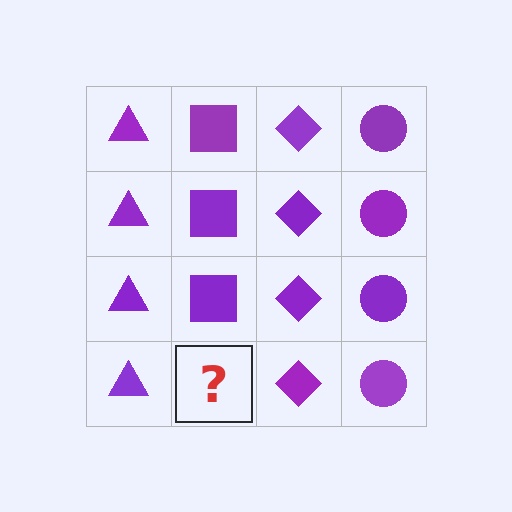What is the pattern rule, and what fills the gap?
The rule is that each column has a consistent shape. The gap should be filled with a purple square.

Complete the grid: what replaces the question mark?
The question mark should be replaced with a purple square.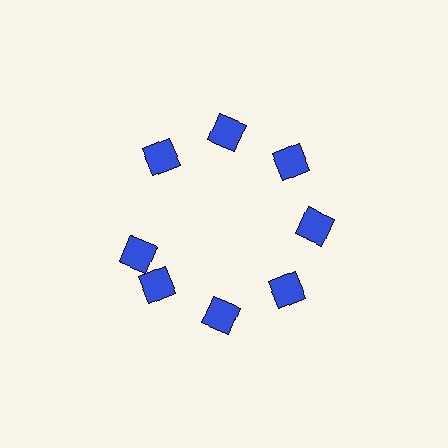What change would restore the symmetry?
The symmetry would be restored by rotating it back into even spacing with its neighbors so that all 8 diamonds sit at equal angles and equal distance from the center.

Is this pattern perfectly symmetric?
No. The 8 blue diamonds are arranged in a ring, but one element near the 9 o'clock position is rotated out of alignment along the ring, breaking the 8-fold rotational symmetry.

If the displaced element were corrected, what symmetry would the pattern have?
It would have 8-fold rotational symmetry — the pattern would map onto itself every 45 degrees.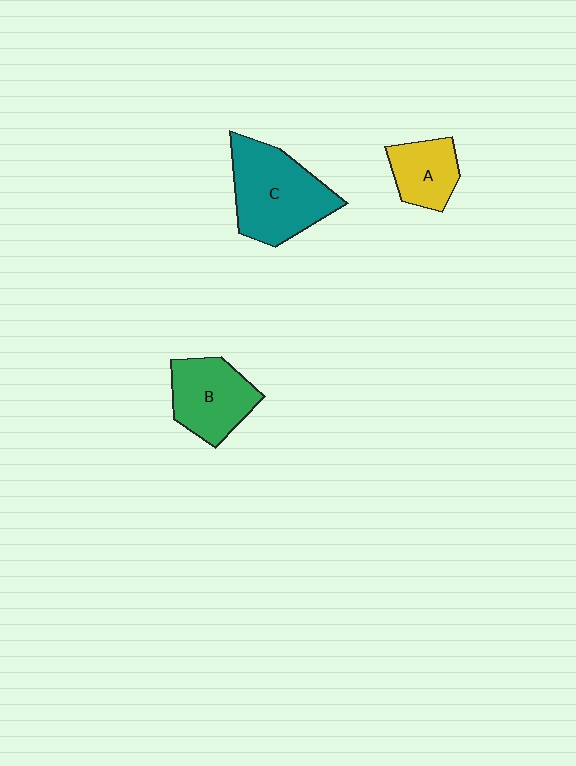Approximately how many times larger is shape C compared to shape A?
Approximately 1.9 times.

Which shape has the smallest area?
Shape A (yellow).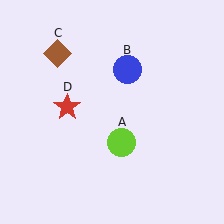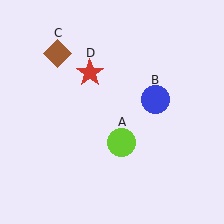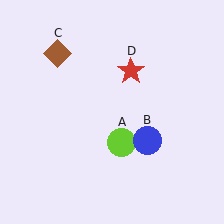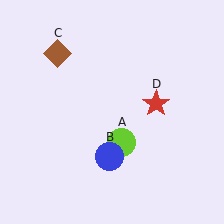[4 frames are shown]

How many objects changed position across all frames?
2 objects changed position: blue circle (object B), red star (object D).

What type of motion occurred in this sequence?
The blue circle (object B), red star (object D) rotated clockwise around the center of the scene.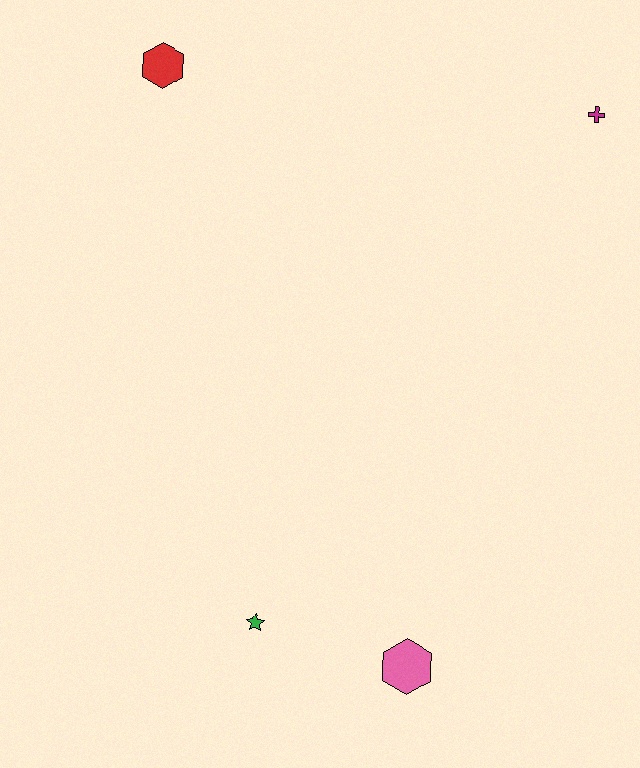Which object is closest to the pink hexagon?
The green star is closest to the pink hexagon.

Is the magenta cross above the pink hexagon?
Yes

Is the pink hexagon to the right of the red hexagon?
Yes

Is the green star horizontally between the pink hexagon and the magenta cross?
No